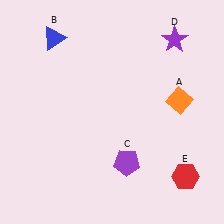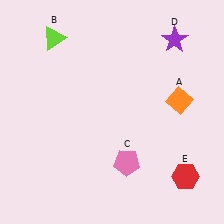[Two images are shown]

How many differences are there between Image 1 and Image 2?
There are 2 differences between the two images.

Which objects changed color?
B changed from blue to lime. C changed from purple to pink.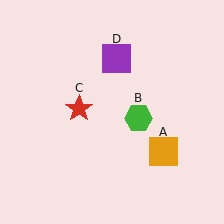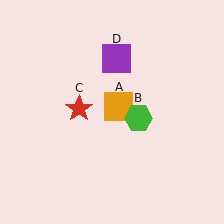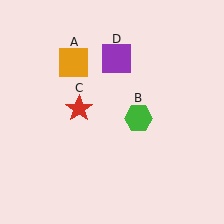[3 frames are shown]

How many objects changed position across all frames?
1 object changed position: orange square (object A).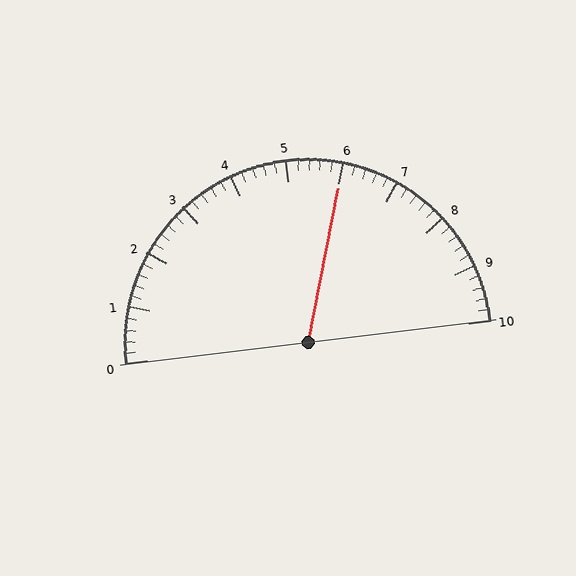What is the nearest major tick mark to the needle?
The nearest major tick mark is 6.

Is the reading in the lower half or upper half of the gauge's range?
The reading is in the upper half of the range (0 to 10).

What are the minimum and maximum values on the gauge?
The gauge ranges from 0 to 10.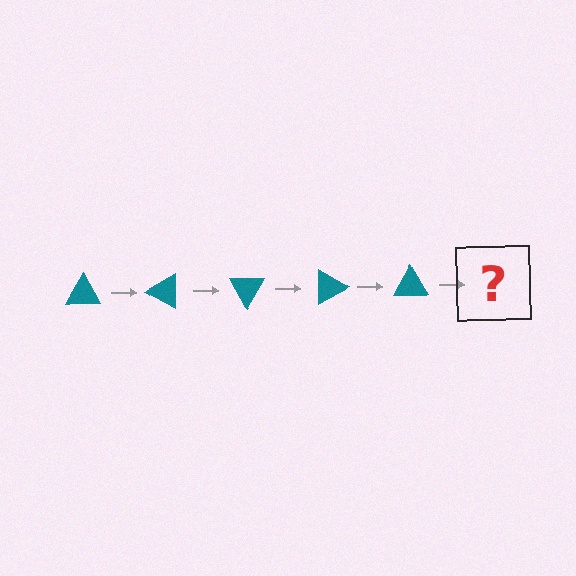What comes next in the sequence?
The next element should be a teal triangle rotated 150 degrees.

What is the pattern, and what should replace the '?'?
The pattern is that the triangle rotates 30 degrees each step. The '?' should be a teal triangle rotated 150 degrees.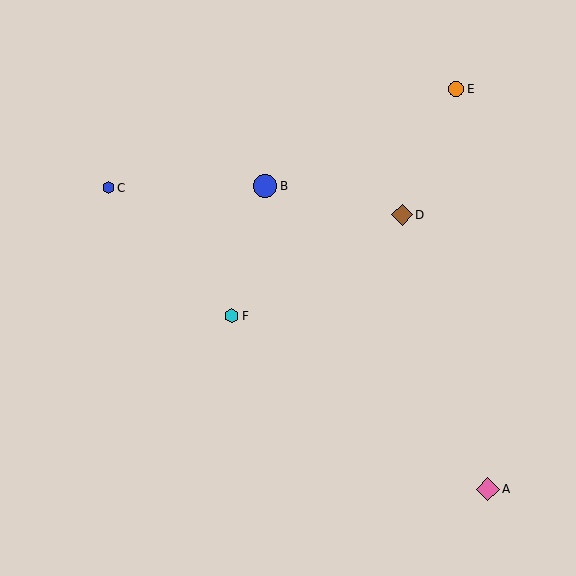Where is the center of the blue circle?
The center of the blue circle is at (265, 186).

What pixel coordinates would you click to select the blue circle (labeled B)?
Click at (265, 186) to select the blue circle B.